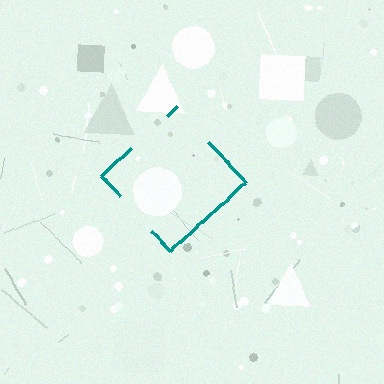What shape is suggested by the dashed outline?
The dashed outline suggests a diamond.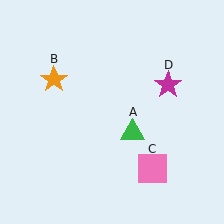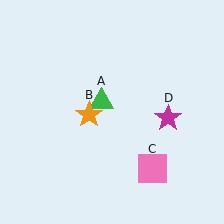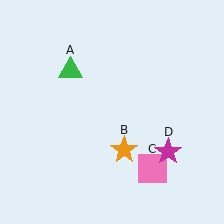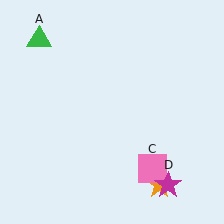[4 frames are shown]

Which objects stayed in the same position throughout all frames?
Pink square (object C) remained stationary.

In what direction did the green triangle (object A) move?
The green triangle (object A) moved up and to the left.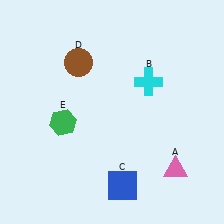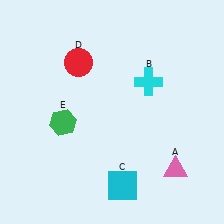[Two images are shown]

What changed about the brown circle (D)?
In Image 1, D is brown. In Image 2, it changed to red.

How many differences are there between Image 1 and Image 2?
There are 2 differences between the two images.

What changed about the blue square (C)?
In Image 1, C is blue. In Image 2, it changed to cyan.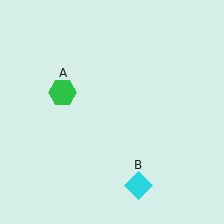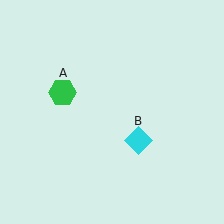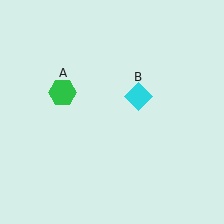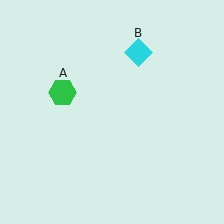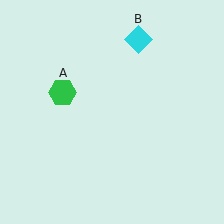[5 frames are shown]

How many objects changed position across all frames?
1 object changed position: cyan diamond (object B).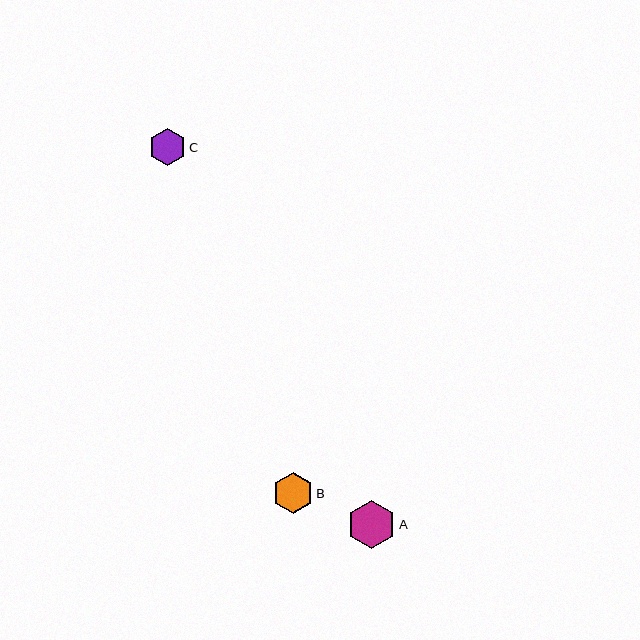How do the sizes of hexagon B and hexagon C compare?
Hexagon B and hexagon C are approximately the same size.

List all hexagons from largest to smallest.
From largest to smallest: A, B, C.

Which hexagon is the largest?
Hexagon A is the largest with a size of approximately 48 pixels.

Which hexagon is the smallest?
Hexagon C is the smallest with a size of approximately 37 pixels.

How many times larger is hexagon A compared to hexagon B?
Hexagon A is approximately 1.2 times the size of hexagon B.